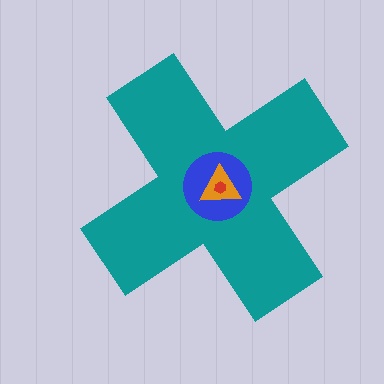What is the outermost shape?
The teal cross.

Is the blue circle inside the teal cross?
Yes.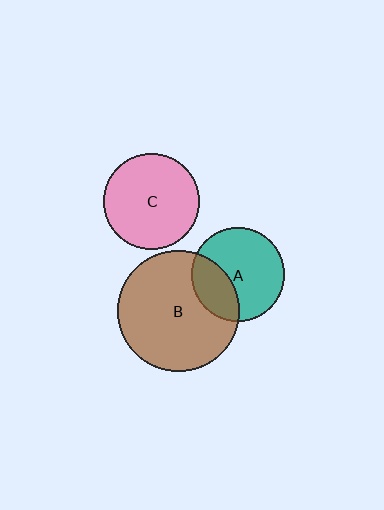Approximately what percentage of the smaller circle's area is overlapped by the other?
Approximately 30%.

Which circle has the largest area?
Circle B (brown).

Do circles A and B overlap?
Yes.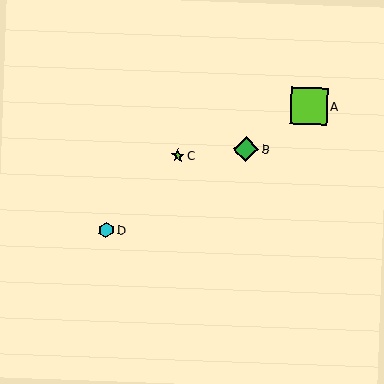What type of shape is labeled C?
Shape C is a lime star.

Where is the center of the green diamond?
The center of the green diamond is at (246, 149).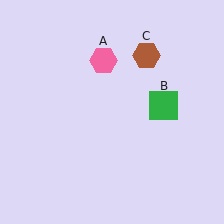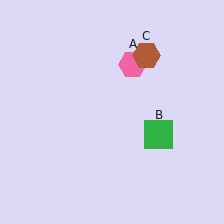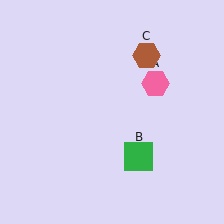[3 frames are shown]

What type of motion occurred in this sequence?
The pink hexagon (object A), green square (object B) rotated clockwise around the center of the scene.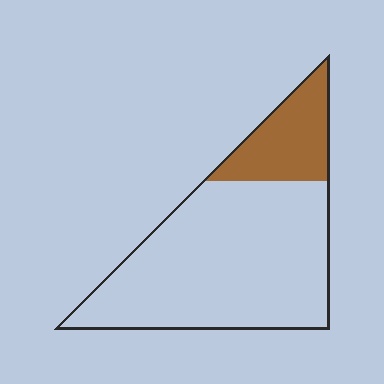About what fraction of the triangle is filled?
About one fifth (1/5).